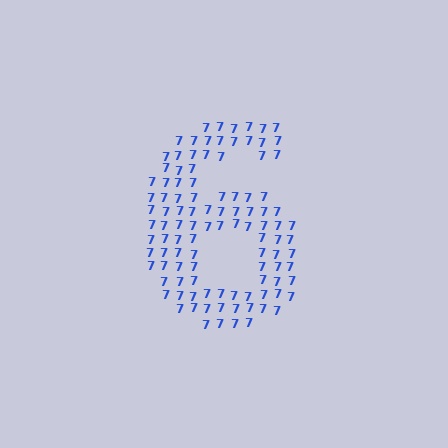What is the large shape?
The large shape is the digit 6.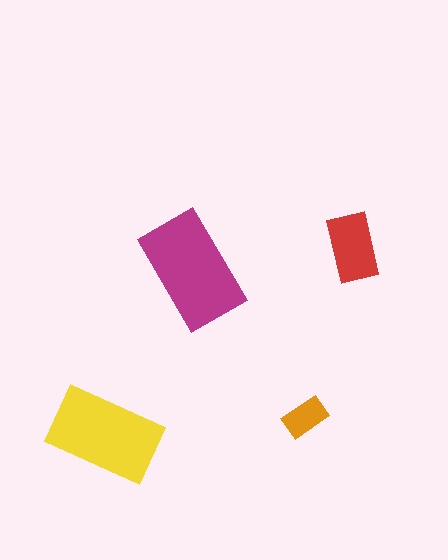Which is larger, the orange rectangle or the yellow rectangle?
The yellow one.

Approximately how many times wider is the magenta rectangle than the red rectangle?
About 1.5 times wider.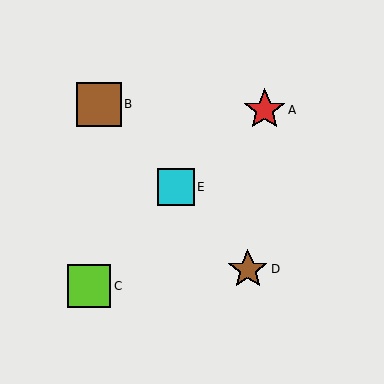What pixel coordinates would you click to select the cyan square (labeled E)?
Click at (176, 187) to select the cyan square E.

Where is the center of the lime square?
The center of the lime square is at (89, 286).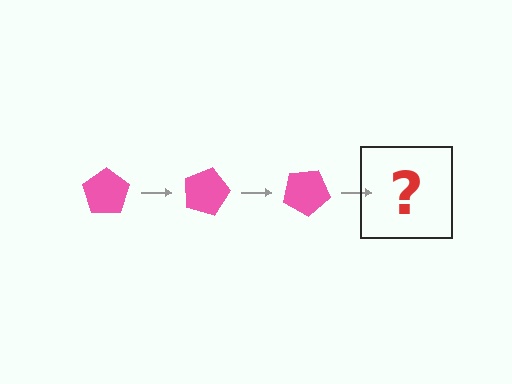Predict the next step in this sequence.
The next step is a pink pentagon rotated 45 degrees.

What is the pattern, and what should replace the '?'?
The pattern is that the pentagon rotates 15 degrees each step. The '?' should be a pink pentagon rotated 45 degrees.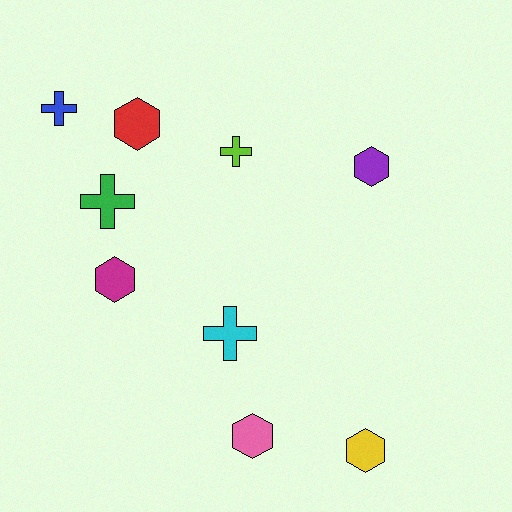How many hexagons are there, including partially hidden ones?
There are 5 hexagons.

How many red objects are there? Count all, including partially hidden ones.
There is 1 red object.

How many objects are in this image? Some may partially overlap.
There are 9 objects.